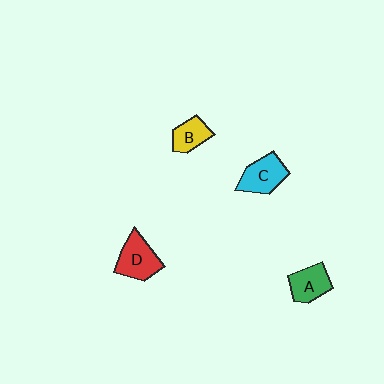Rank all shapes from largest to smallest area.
From largest to smallest: D (red), C (cyan), A (green), B (yellow).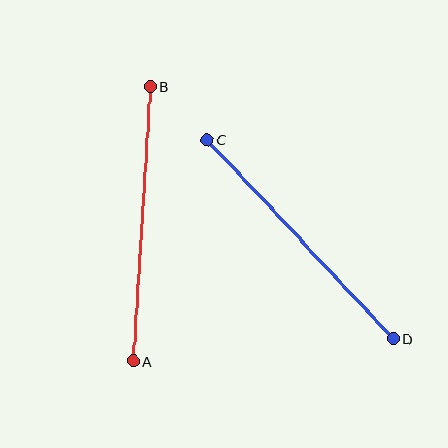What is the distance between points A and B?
The distance is approximately 275 pixels.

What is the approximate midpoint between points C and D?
The midpoint is at approximately (300, 239) pixels.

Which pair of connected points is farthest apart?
Points A and B are farthest apart.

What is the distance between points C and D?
The distance is approximately 272 pixels.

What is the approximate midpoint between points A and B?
The midpoint is at approximately (142, 224) pixels.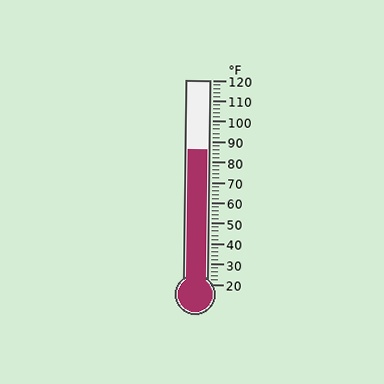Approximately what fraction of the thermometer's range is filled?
The thermometer is filled to approximately 65% of its range.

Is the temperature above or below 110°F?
The temperature is below 110°F.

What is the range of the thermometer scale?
The thermometer scale ranges from 20°F to 120°F.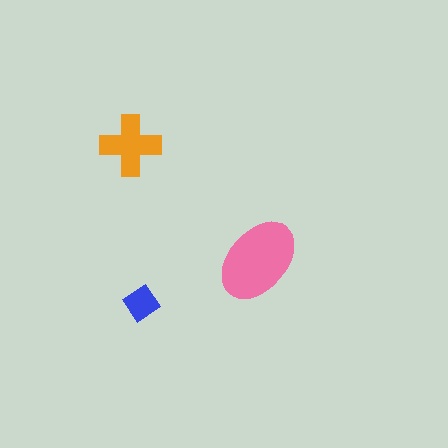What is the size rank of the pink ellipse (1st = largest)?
1st.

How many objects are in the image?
There are 3 objects in the image.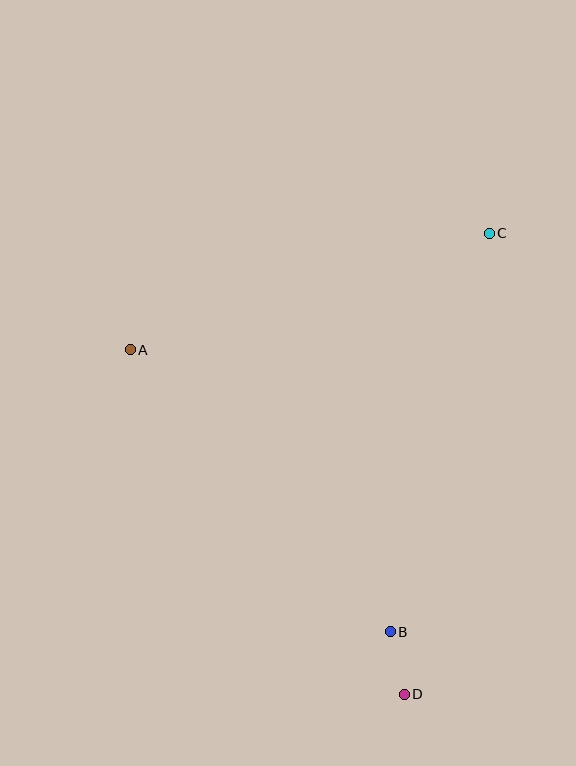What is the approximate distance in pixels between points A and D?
The distance between A and D is approximately 440 pixels.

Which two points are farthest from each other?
Points C and D are farthest from each other.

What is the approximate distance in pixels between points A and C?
The distance between A and C is approximately 378 pixels.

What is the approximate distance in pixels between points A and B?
The distance between A and B is approximately 384 pixels.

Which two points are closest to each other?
Points B and D are closest to each other.